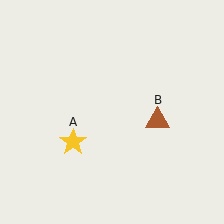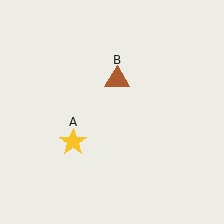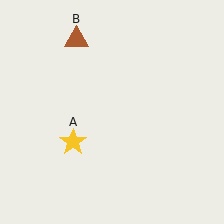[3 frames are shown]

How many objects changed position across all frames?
1 object changed position: brown triangle (object B).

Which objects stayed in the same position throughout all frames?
Yellow star (object A) remained stationary.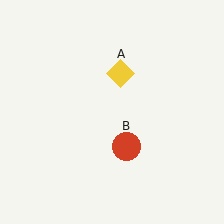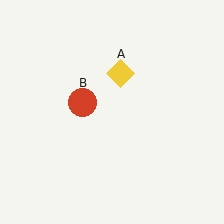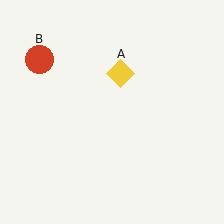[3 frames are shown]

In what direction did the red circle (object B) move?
The red circle (object B) moved up and to the left.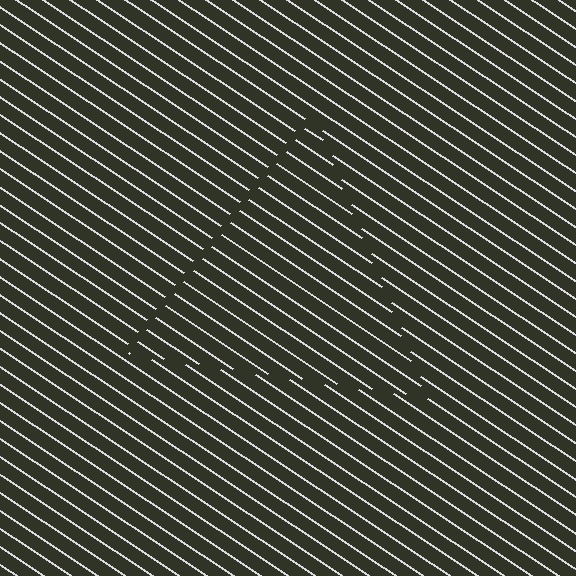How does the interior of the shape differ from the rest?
The interior of the shape contains the same grating, shifted by half a period — the contour is defined by the phase discontinuity where line-ends from the inner and outer gratings abut.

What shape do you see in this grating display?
An illusory triangle. The interior of the shape contains the same grating, shifted by half a period — the contour is defined by the phase discontinuity where line-ends from the inner and outer gratings abut.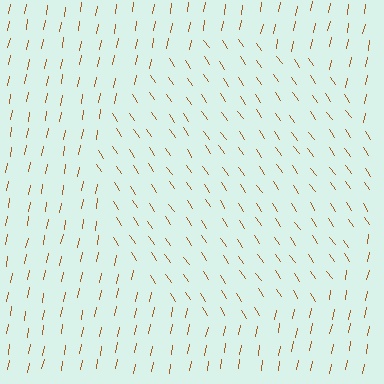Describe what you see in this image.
The image is filled with small brown line segments. A circle region in the image has lines oriented differently from the surrounding lines, creating a visible texture boundary.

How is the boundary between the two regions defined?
The boundary is defined purely by a change in line orientation (approximately 45 degrees difference). All lines are the same color and thickness.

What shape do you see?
I see a circle.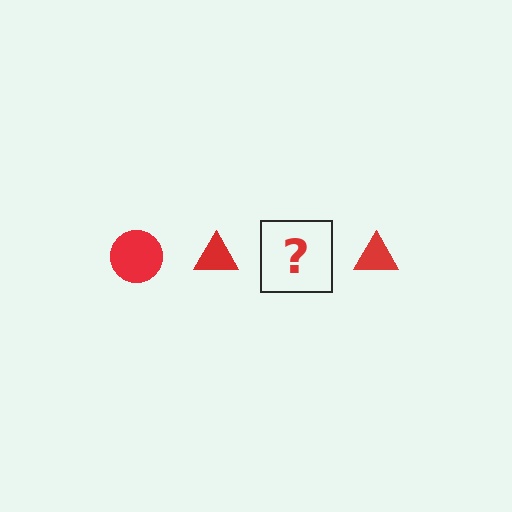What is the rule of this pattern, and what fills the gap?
The rule is that the pattern cycles through circle, triangle shapes in red. The gap should be filled with a red circle.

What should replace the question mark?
The question mark should be replaced with a red circle.